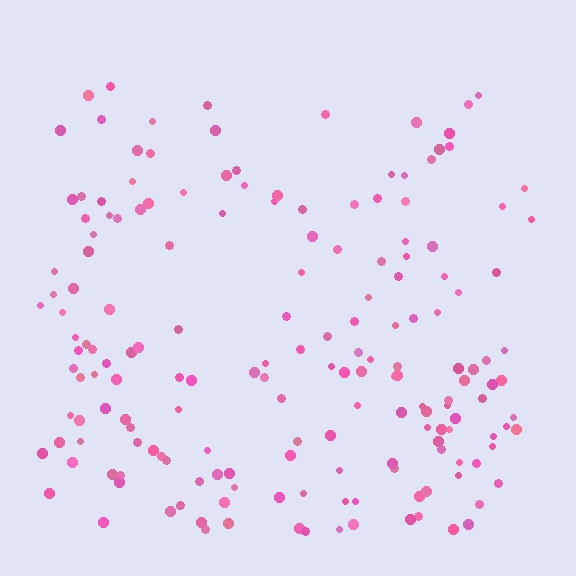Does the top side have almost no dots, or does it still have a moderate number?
Still a moderate number, just noticeably fewer than the bottom.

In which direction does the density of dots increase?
From top to bottom, with the bottom side densest.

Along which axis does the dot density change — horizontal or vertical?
Vertical.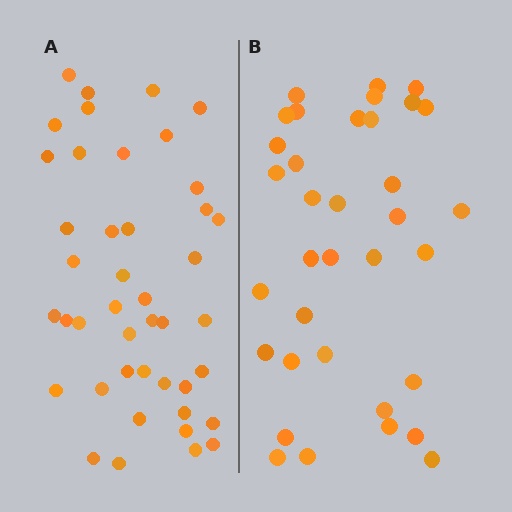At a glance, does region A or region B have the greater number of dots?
Region A (the left region) has more dots.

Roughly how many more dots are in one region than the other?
Region A has roughly 8 or so more dots than region B.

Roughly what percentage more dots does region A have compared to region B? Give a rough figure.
About 25% more.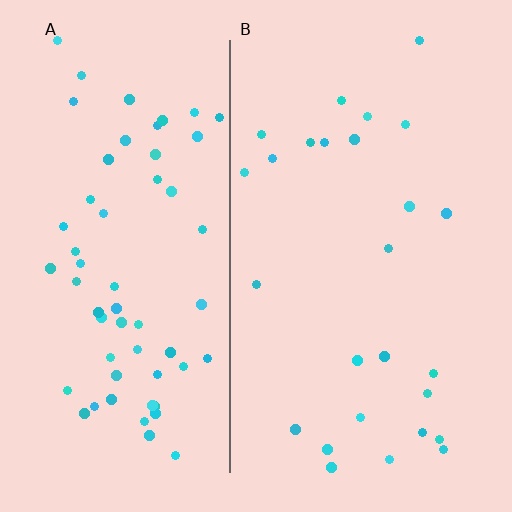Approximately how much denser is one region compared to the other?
Approximately 2.3× — region A over region B.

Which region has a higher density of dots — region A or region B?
A (the left).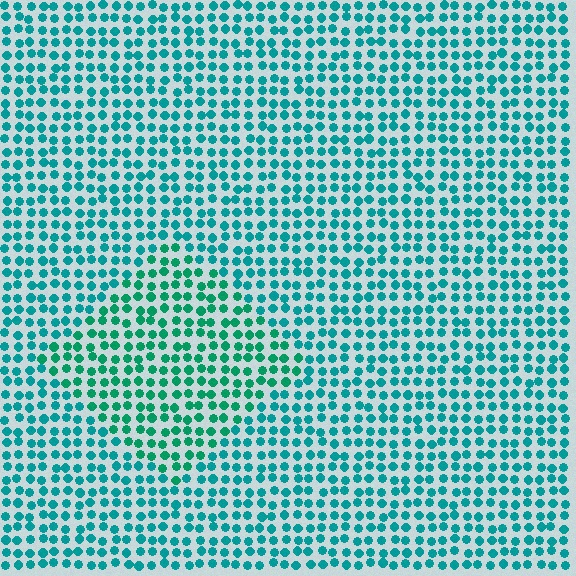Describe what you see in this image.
The image is filled with small teal elements in a uniform arrangement. A diamond-shaped region is visible where the elements are tinted to a slightly different hue, forming a subtle color boundary.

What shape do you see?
I see a diamond.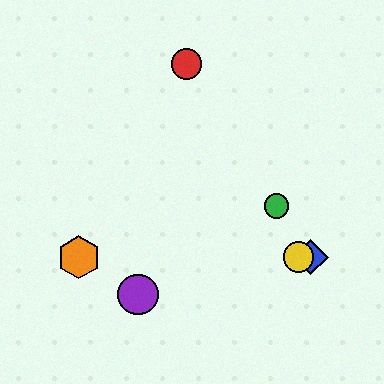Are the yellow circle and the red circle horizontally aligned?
No, the yellow circle is at y≈257 and the red circle is at y≈64.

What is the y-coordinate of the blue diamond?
The blue diamond is at y≈257.